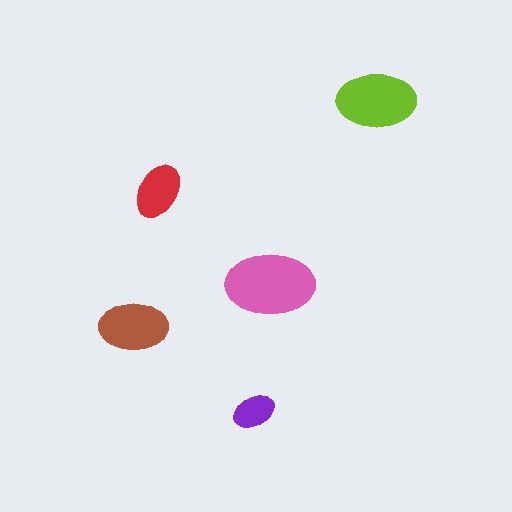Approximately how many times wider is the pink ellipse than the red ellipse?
About 1.5 times wider.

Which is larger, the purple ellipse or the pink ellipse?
The pink one.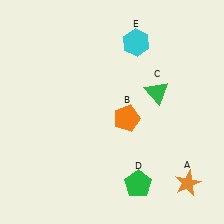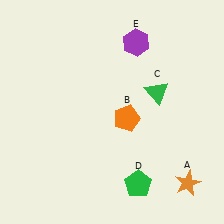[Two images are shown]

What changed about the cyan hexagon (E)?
In Image 1, E is cyan. In Image 2, it changed to purple.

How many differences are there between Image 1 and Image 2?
There is 1 difference between the two images.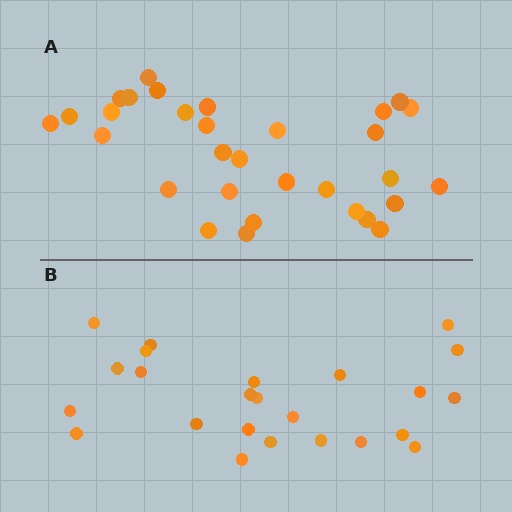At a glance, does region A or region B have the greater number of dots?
Region A (the top region) has more dots.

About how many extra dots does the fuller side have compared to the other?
Region A has roughly 8 or so more dots than region B.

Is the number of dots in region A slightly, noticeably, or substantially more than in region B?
Region A has noticeably more, but not dramatically so. The ratio is roughly 1.3 to 1.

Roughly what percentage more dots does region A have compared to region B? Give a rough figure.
About 30% more.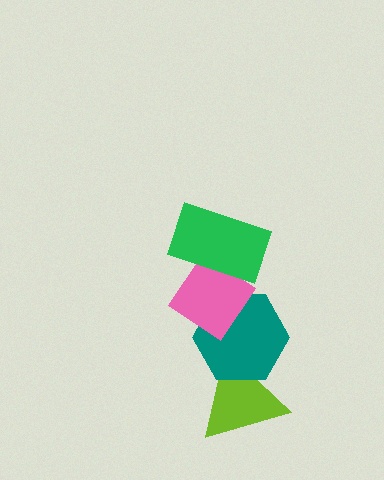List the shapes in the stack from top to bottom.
From top to bottom: the green rectangle, the pink diamond, the teal hexagon, the lime triangle.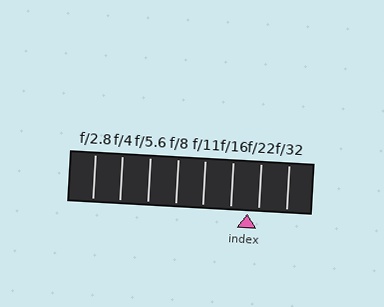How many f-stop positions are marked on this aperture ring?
There are 8 f-stop positions marked.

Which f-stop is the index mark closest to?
The index mark is closest to f/22.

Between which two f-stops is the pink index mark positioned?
The index mark is between f/16 and f/22.